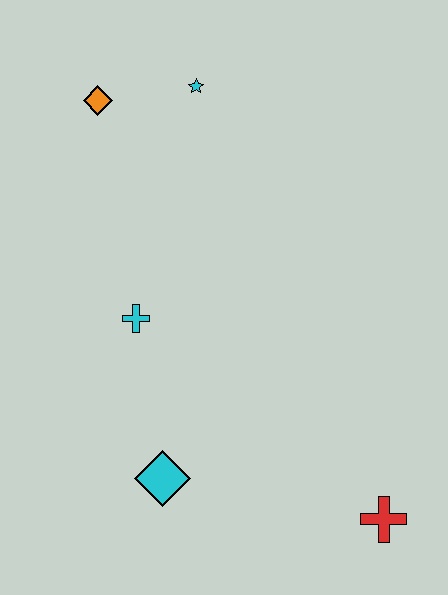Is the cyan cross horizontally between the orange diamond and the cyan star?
Yes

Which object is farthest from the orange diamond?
The red cross is farthest from the orange diamond.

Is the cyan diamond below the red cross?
No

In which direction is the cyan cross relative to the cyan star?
The cyan cross is below the cyan star.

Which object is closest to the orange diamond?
The cyan star is closest to the orange diamond.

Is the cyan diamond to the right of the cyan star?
No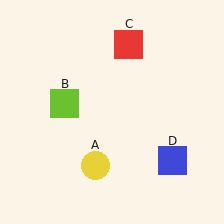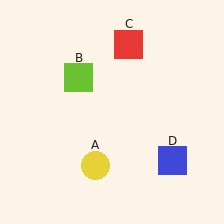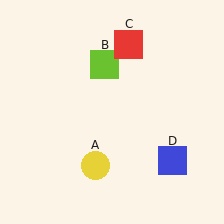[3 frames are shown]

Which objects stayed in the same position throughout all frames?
Yellow circle (object A) and red square (object C) and blue square (object D) remained stationary.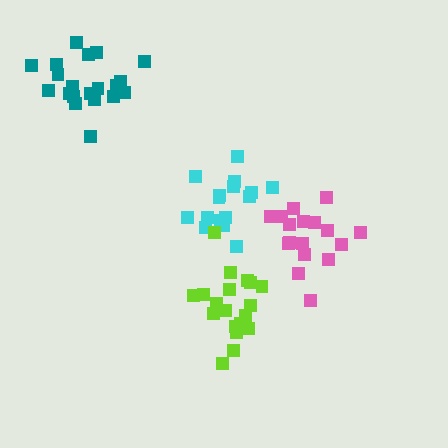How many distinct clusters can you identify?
There are 4 distinct clusters.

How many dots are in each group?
Group 1: 20 dots, Group 2: 16 dots, Group 3: 19 dots, Group 4: 17 dots (72 total).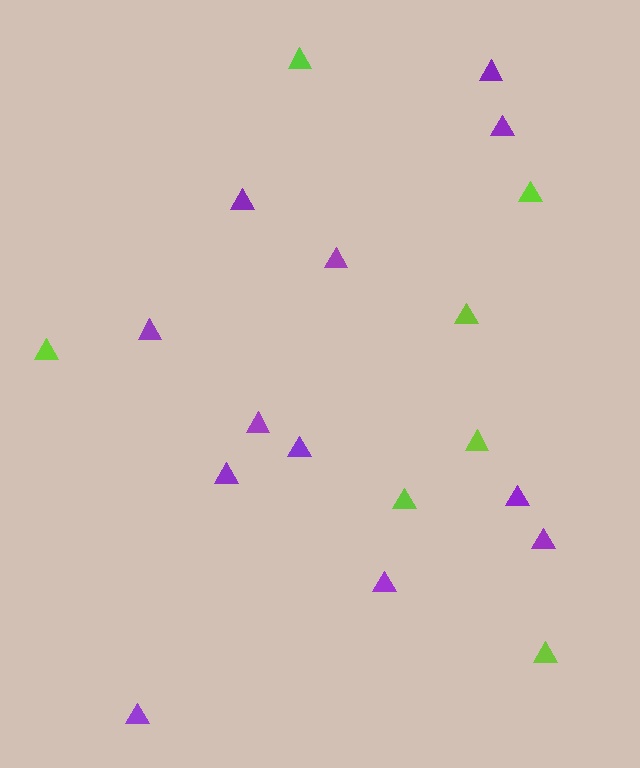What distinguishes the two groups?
There are 2 groups: one group of lime triangles (7) and one group of purple triangles (12).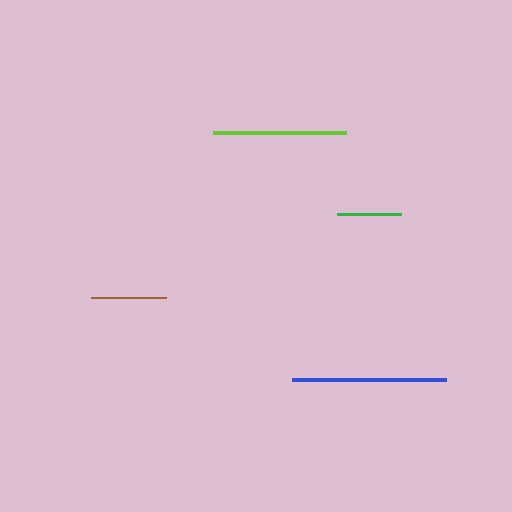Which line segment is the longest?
The blue line is the longest at approximately 154 pixels.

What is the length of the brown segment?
The brown segment is approximately 76 pixels long.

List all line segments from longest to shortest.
From longest to shortest: blue, lime, brown, green.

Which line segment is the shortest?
The green line is the shortest at approximately 64 pixels.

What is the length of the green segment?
The green segment is approximately 64 pixels long.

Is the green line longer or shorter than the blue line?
The blue line is longer than the green line.